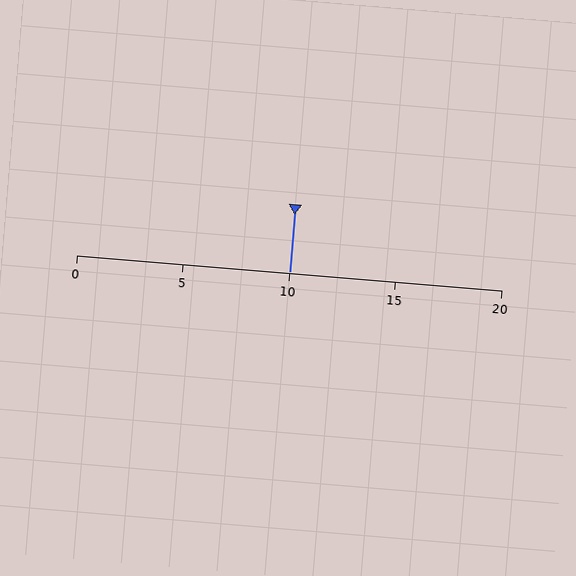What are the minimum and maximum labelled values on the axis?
The axis runs from 0 to 20.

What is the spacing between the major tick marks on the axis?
The major ticks are spaced 5 apart.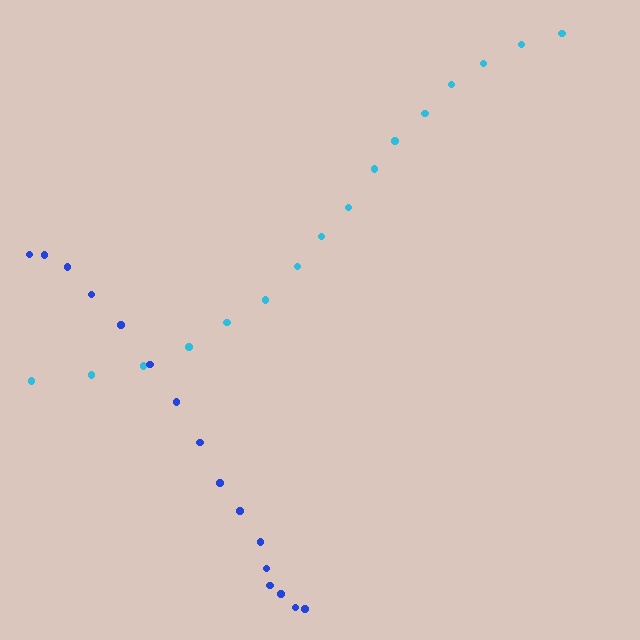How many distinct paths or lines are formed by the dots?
There are 2 distinct paths.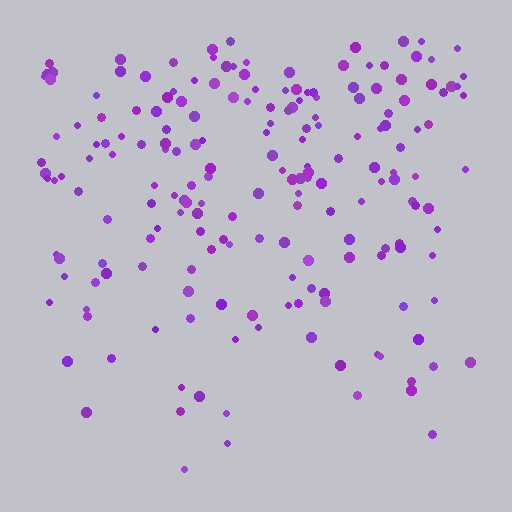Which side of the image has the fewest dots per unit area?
The bottom.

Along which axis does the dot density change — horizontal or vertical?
Vertical.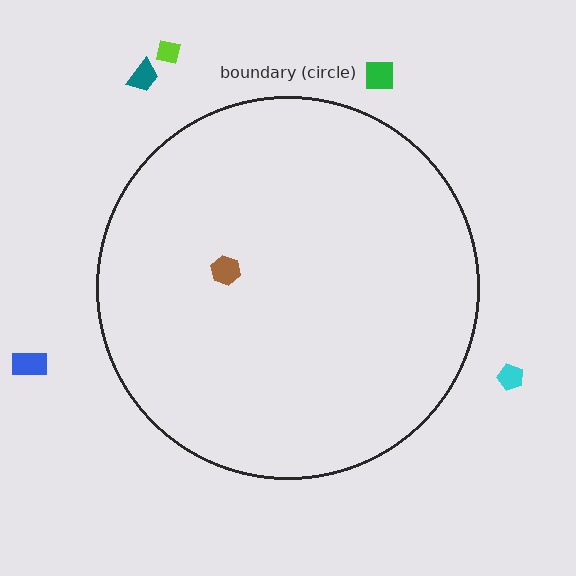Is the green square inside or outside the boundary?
Outside.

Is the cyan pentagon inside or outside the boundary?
Outside.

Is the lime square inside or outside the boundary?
Outside.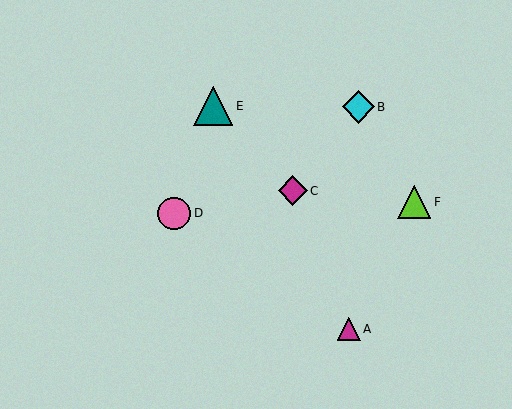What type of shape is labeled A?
Shape A is a magenta triangle.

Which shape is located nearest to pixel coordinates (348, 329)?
The magenta triangle (labeled A) at (349, 329) is nearest to that location.